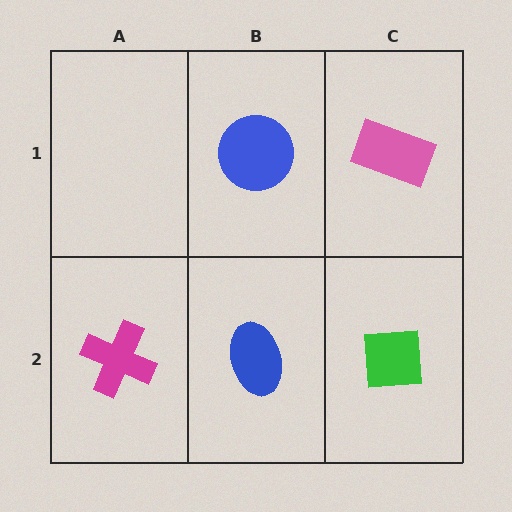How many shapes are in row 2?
3 shapes.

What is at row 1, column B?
A blue circle.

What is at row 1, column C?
A pink rectangle.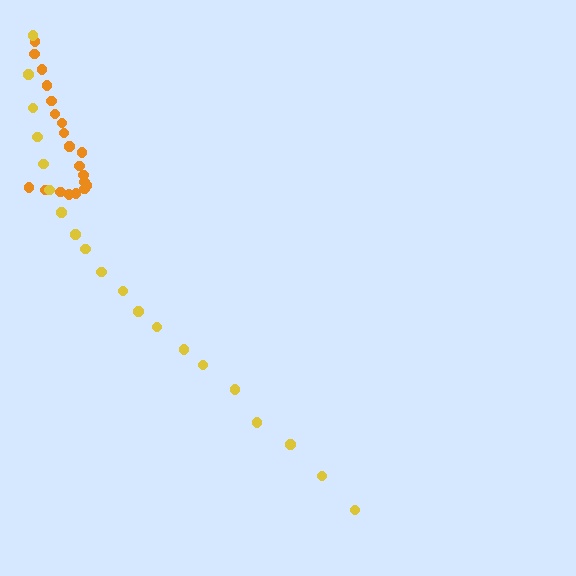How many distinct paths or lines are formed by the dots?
There are 2 distinct paths.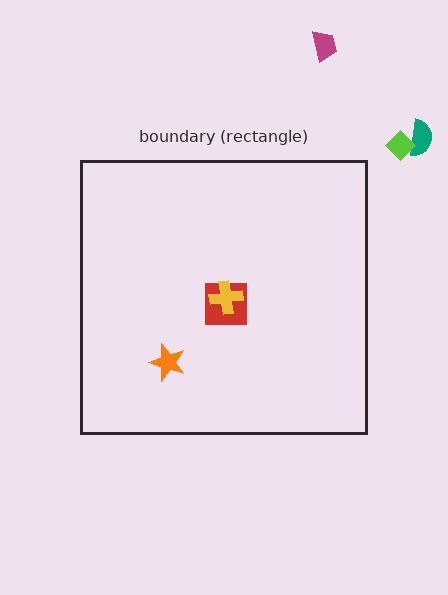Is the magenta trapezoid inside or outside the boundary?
Outside.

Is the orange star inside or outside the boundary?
Inside.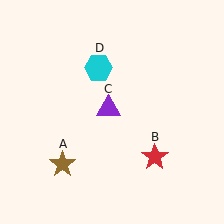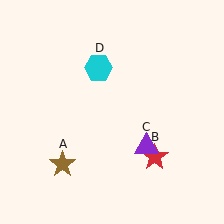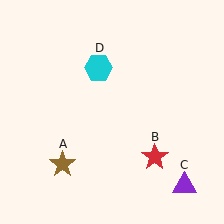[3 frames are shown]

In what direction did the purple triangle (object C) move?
The purple triangle (object C) moved down and to the right.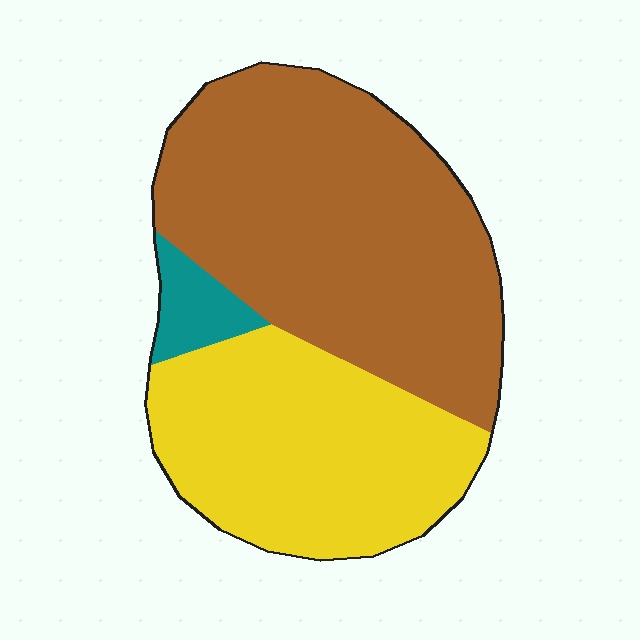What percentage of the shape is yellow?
Yellow takes up about three eighths (3/8) of the shape.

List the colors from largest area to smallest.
From largest to smallest: brown, yellow, teal.